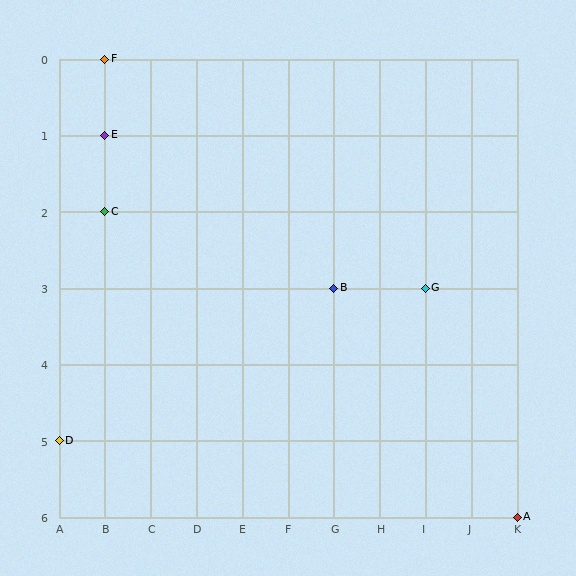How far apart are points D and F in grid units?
Points D and F are 1 column and 5 rows apart (about 5.1 grid units diagonally).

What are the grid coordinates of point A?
Point A is at grid coordinates (K, 6).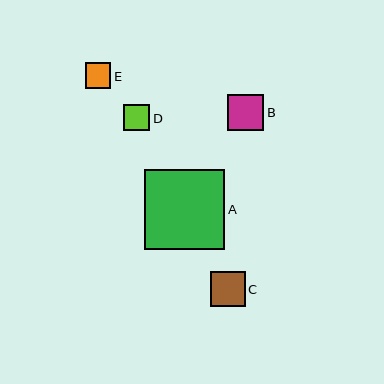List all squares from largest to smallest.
From largest to smallest: A, B, C, D, E.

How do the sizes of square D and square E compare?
Square D and square E are approximately the same size.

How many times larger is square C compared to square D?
Square C is approximately 1.3 times the size of square D.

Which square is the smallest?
Square E is the smallest with a size of approximately 26 pixels.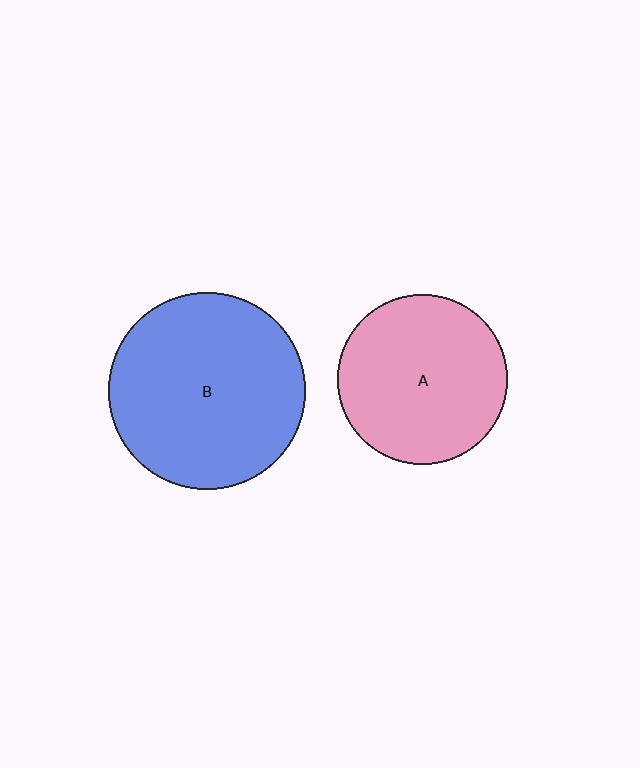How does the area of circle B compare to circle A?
Approximately 1.3 times.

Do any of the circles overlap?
No, none of the circles overlap.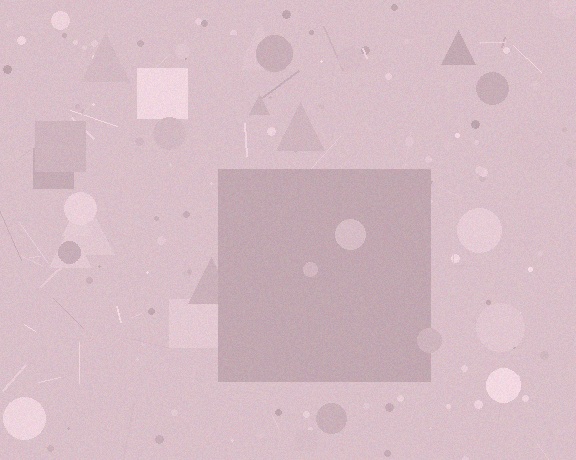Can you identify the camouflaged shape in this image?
The camouflaged shape is a square.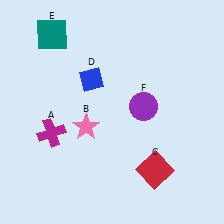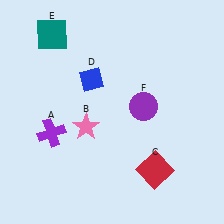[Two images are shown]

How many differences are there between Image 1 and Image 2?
There is 1 difference between the two images.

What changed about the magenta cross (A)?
In Image 1, A is magenta. In Image 2, it changed to purple.